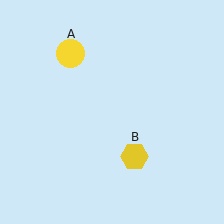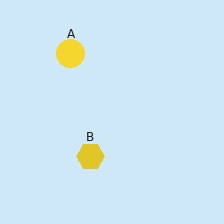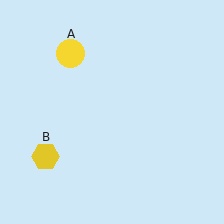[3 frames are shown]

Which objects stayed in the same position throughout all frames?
Yellow circle (object A) remained stationary.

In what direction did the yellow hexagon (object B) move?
The yellow hexagon (object B) moved left.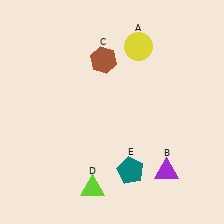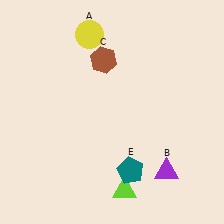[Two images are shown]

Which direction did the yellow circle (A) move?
The yellow circle (A) moved left.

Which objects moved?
The objects that moved are: the yellow circle (A), the lime triangle (D).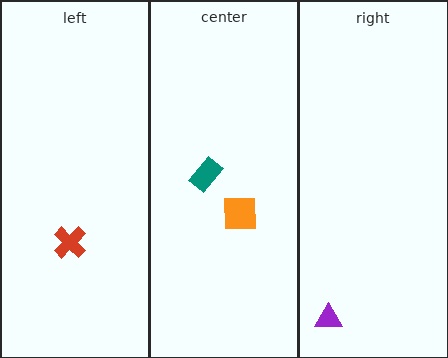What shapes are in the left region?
The red cross.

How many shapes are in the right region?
1.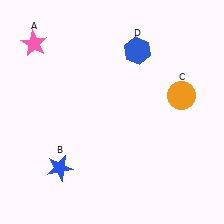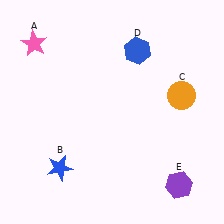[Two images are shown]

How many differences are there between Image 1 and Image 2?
There is 1 difference between the two images.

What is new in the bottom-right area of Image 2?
A purple hexagon (E) was added in the bottom-right area of Image 2.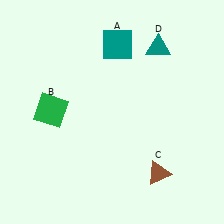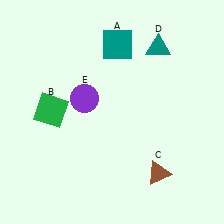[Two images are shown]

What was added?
A purple circle (E) was added in Image 2.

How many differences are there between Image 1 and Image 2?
There is 1 difference between the two images.